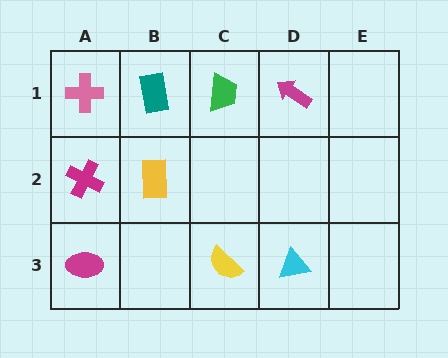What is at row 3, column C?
A yellow semicircle.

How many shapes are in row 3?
3 shapes.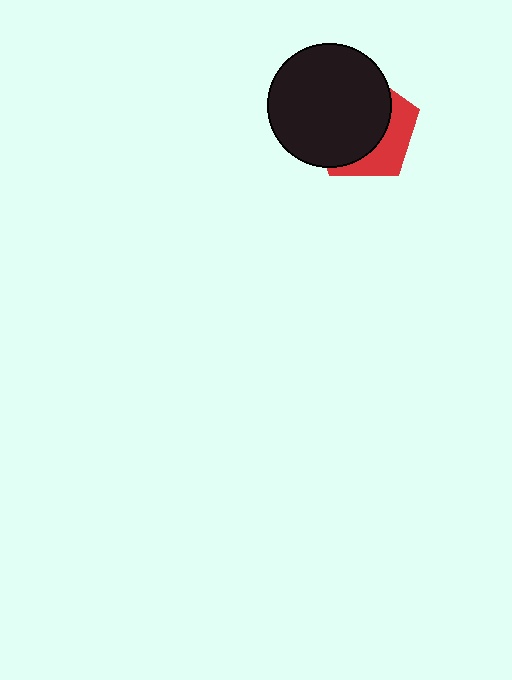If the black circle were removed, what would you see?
You would see the complete red pentagon.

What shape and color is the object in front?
The object in front is a black circle.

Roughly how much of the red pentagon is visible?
A small part of it is visible (roughly 33%).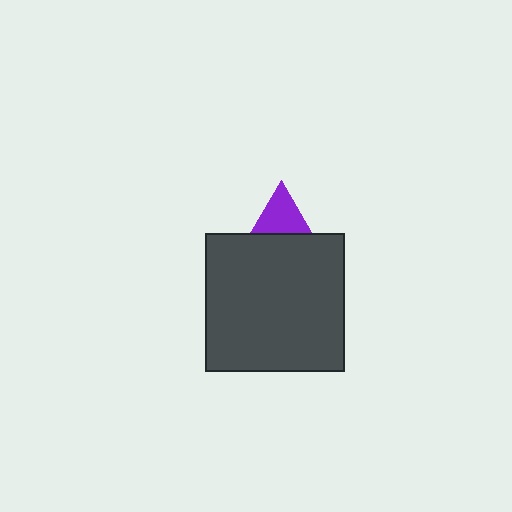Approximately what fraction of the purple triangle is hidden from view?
Roughly 61% of the purple triangle is hidden behind the dark gray square.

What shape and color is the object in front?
The object in front is a dark gray square.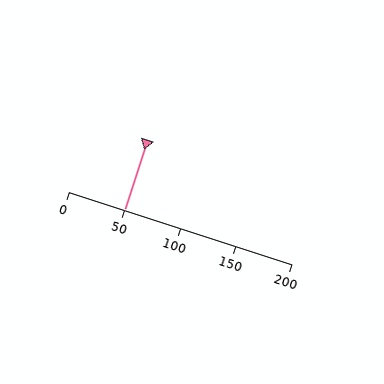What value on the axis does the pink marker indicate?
The marker indicates approximately 50.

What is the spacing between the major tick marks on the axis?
The major ticks are spaced 50 apart.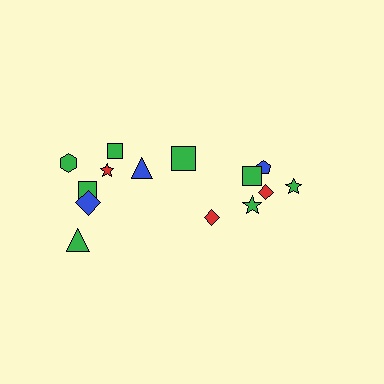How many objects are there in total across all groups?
There are 14 objects.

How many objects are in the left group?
There are 8 objects.